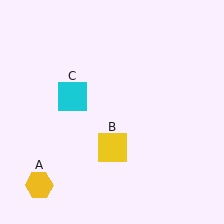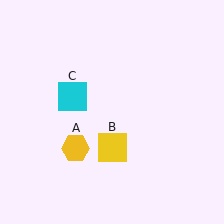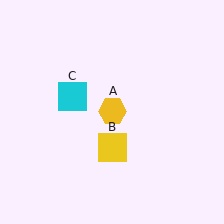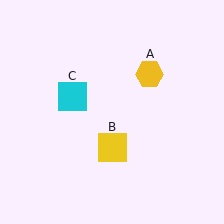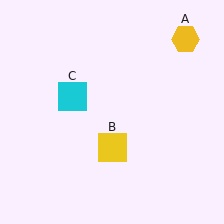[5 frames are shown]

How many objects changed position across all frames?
1 object changed position: yellow hexagon (object A).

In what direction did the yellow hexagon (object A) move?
The yellow hexagon (object A) moved up and to the right.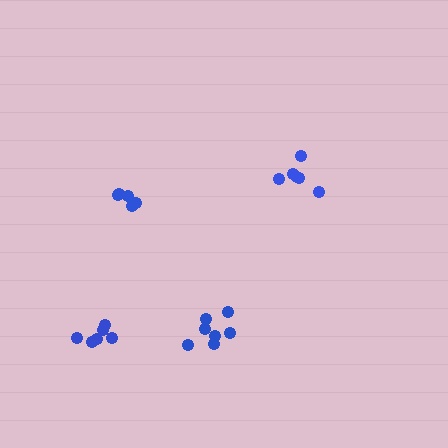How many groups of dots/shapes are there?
There are 4 groups.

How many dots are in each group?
Group 1: 7 dots, Group 2: 6 dots, Group 3: 5 dots, Group 4: 6 dots (24 total).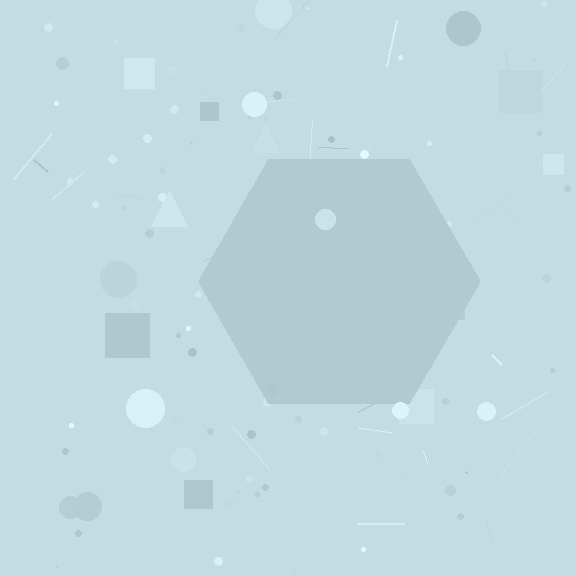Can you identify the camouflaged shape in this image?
The camouflaged shape is a hexagon.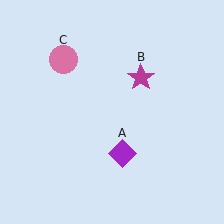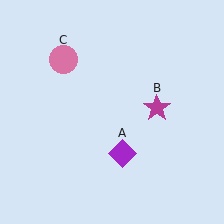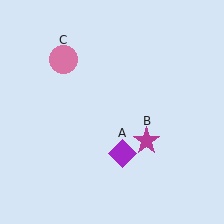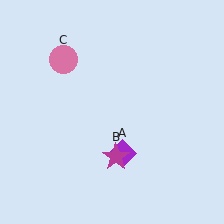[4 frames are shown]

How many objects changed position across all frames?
1 object changed position: magenta star (object B).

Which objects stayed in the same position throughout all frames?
Purple diamond (object A) and pink circle (object C) remained stationary.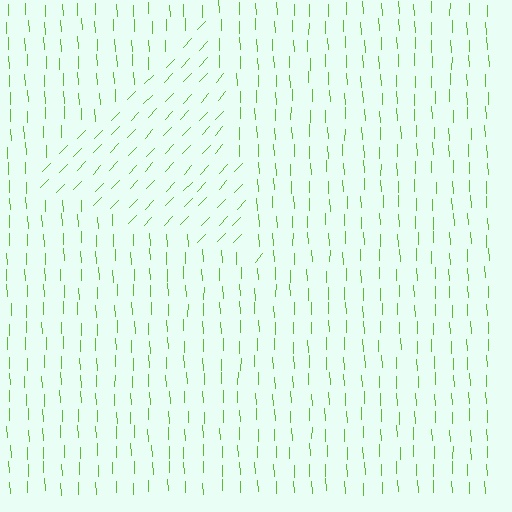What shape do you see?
I see a triangle.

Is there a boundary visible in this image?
Yes, there is a texture boundary formed by a change in line orientation.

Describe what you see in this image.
The image is filled with small lime line segments. A triangle region in the image has lines oriented differently from the surrounding lines, creating a visible texture boundary.